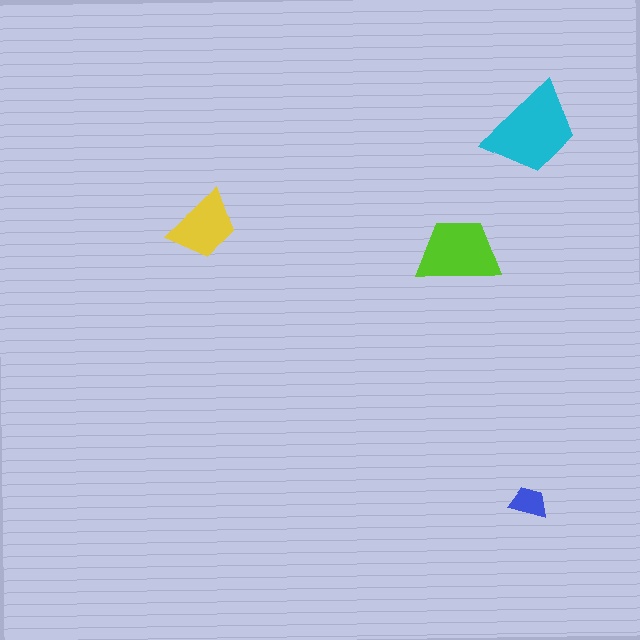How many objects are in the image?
There are 4 objects in the image.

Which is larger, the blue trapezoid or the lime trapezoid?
The lime one.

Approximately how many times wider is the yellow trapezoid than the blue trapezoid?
About 2 times wider.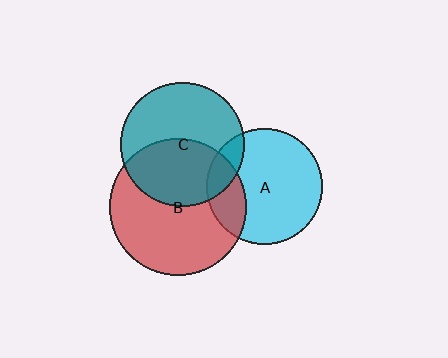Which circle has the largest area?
Circle B (red).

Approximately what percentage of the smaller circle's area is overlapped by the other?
Approximately 45%.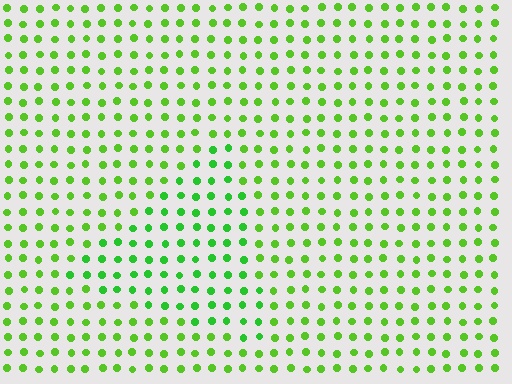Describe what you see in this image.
The image is filled with small lime elements in a uniform arrangement. A triangle-shaped region is visible where the elements are tinted to a slightly different hue, forming a subtle color boundary.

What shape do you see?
I see a triangle.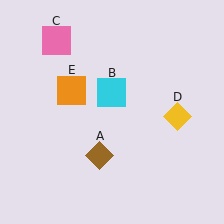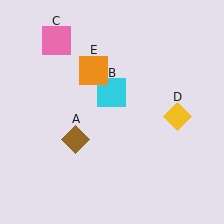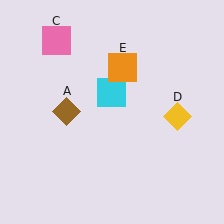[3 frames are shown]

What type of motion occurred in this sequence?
The brown diamond (object A), orange square (object E) rotated clockwise around the center of the scene.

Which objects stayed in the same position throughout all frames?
Cyan square (object B) and pink square (object C) and yellow diamond (object D) remained stationary.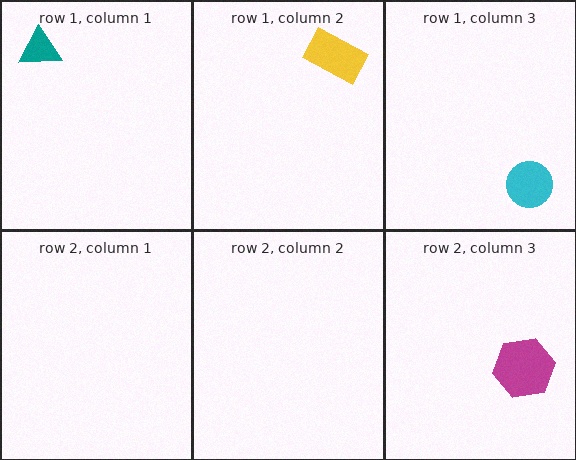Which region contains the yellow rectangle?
The row 1, column 2 region.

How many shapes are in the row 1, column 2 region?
1.